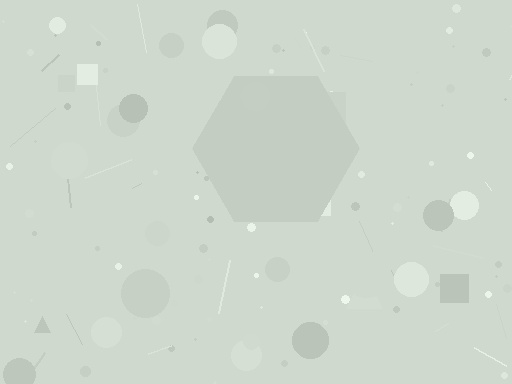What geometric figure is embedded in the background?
A hexagon is embedded in the background.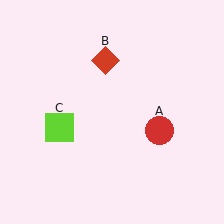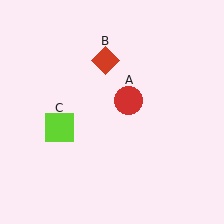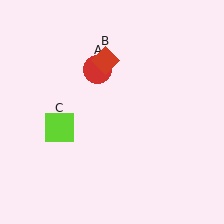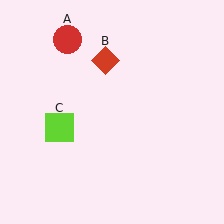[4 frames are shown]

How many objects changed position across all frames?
1 object changed position: red circle (object A).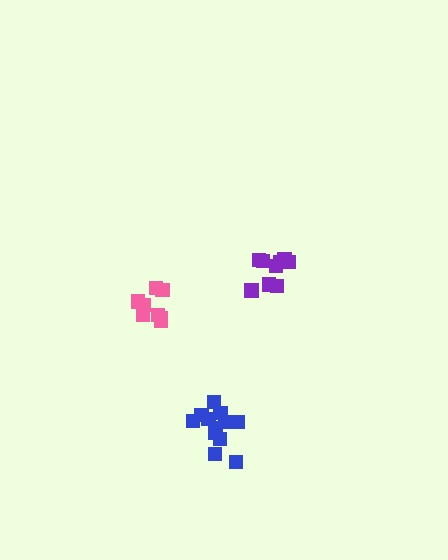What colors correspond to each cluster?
The clusters are colored: purple, blue, pink.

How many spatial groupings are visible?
There are 3 spatial groupings.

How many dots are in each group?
Group 1: 9 dots, Group 2: 12 dots, Group 3: 8 dots (29 total).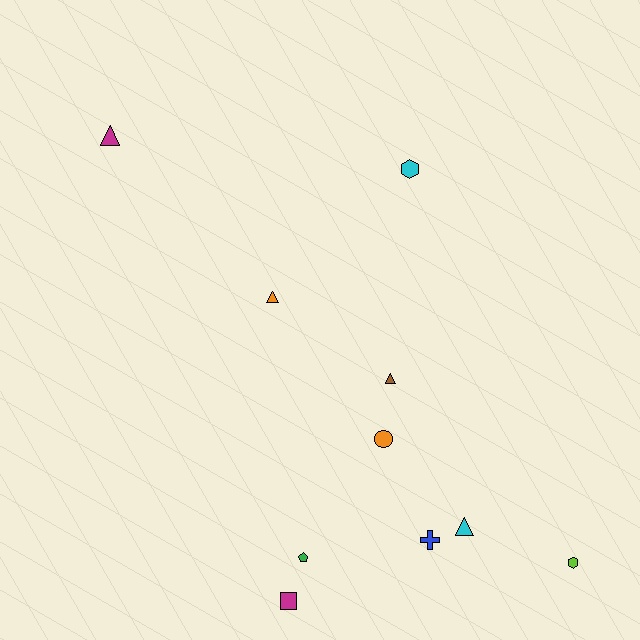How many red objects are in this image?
There are no red objects.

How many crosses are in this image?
There is 1 cross.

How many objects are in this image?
There are 10 objects.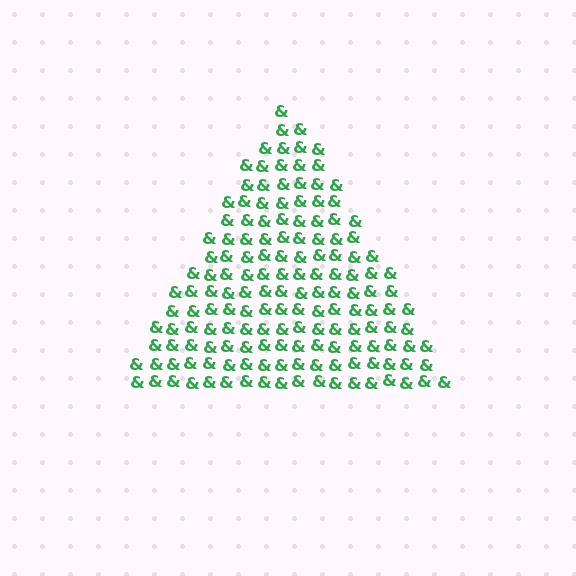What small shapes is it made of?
It is made of small ampersands.